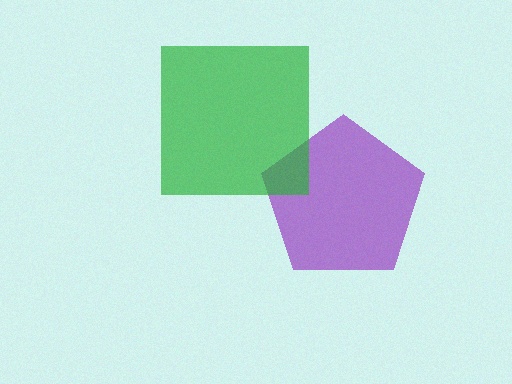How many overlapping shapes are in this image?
There are 2 overlapping shapes in the image.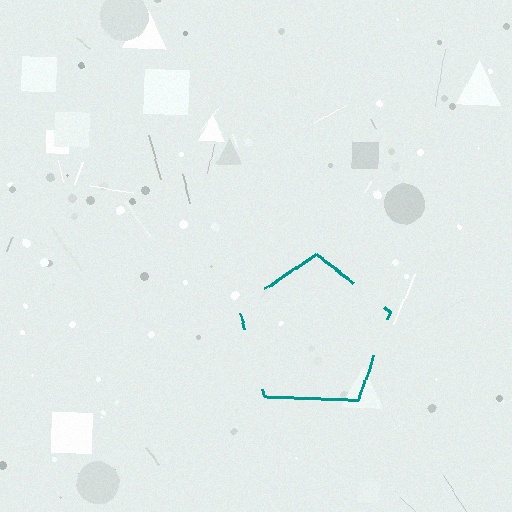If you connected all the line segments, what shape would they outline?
They would outline a pentagon.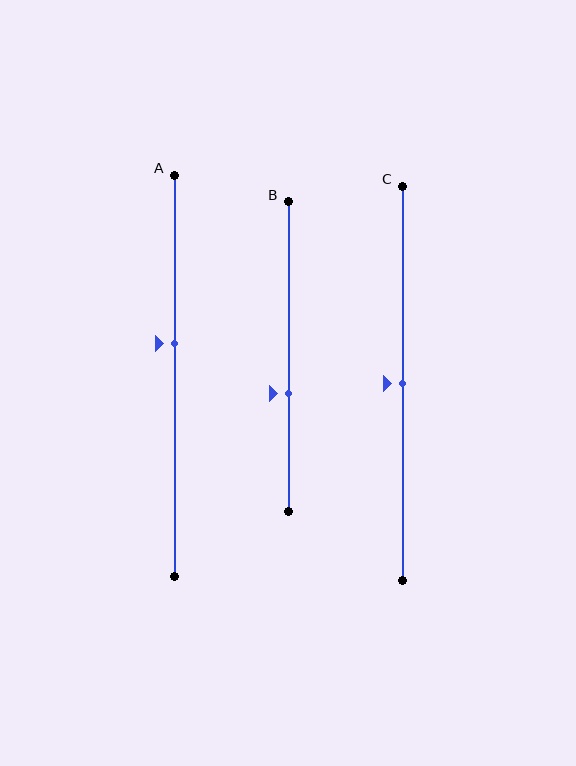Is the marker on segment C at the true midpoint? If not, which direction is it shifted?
Yes, the marker on segment C is at the true midpoint.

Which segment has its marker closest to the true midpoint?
Segment C has its marker closest to the true midpoint.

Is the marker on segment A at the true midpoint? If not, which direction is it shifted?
No, the marker on segment A is shifted upward by about 8% of the segment length.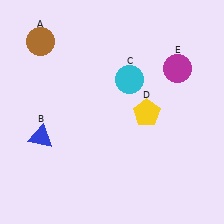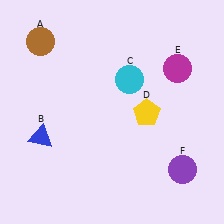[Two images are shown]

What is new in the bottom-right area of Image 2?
A purple circle (F) was added in the bottom-right area of Image 2.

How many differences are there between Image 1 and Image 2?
There is 1 difference between the two images.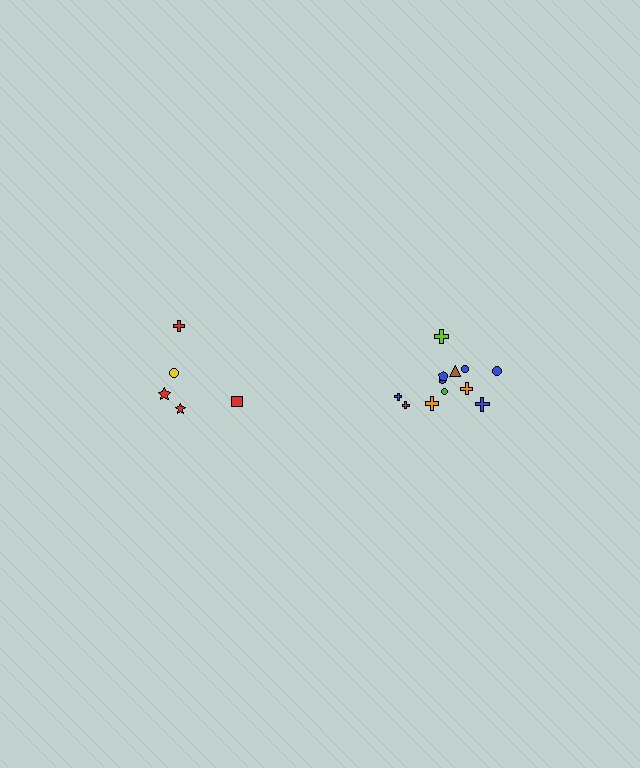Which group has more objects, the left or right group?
The right group.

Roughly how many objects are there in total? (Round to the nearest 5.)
Roughly 15 objects in total.